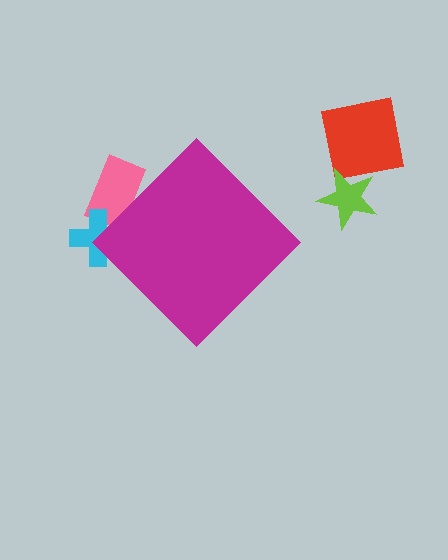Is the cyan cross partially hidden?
Yes, the cyan cross is partially hidden behind the magenta diamond.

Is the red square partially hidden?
No, the red square is fully visible.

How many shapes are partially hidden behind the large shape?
2 shapes are partially hidden.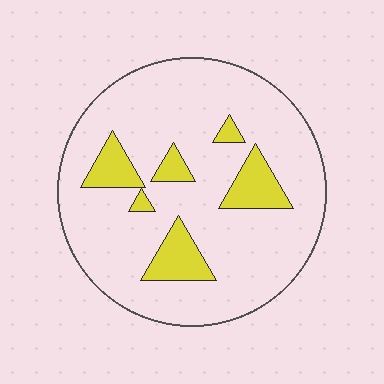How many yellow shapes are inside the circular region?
6.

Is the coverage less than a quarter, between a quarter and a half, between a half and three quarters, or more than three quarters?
Less than a quarter.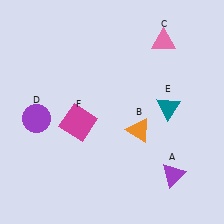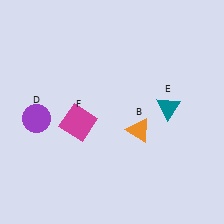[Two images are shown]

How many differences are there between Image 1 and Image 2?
There are 2 differences between the two images.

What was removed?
The pink triangle (C), the purple triangle (A) were removed in Image 2.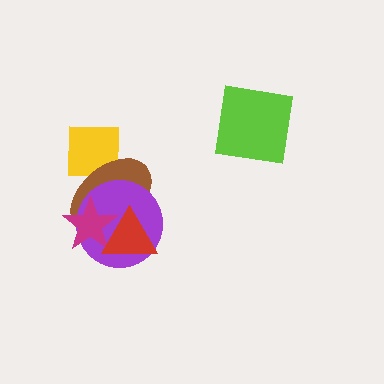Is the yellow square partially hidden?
Yes, it is partially covered by another shape.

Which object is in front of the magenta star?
The red triangle is in front of the magenta star.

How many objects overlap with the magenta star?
3 objects overlap with the magenta star.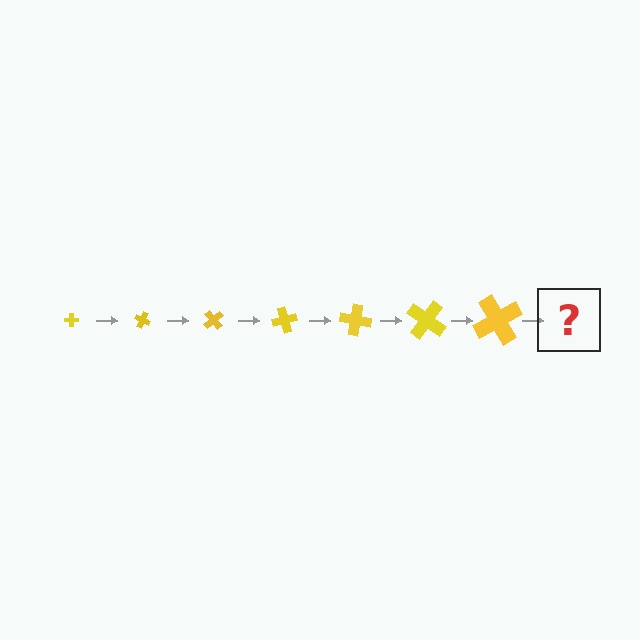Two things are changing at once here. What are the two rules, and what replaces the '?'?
The two rules are that the cross grows larger each step and it rotates 25 degrees each step. The '?' should be a cross, larger than the previous one and rotated 175 degrees from the start.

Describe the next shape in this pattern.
It should be a cross, larger than the previous one and rotated 175 degrees from the start.